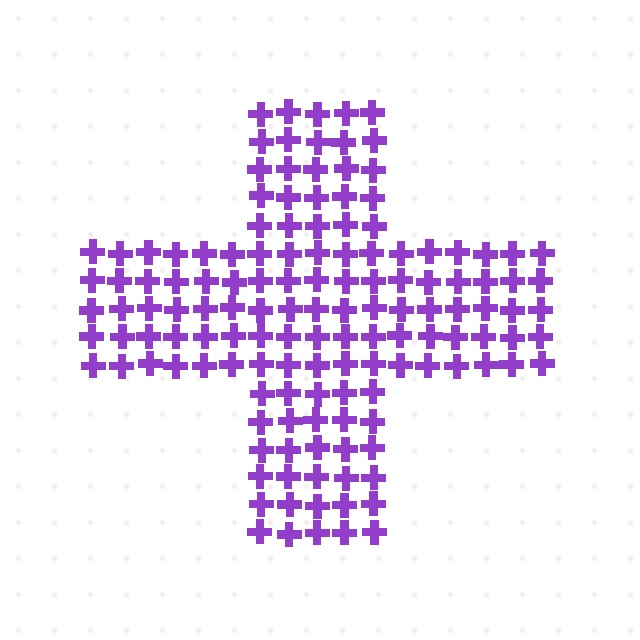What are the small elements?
The small elements are crosses.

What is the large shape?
The large shape is a cross.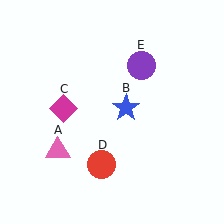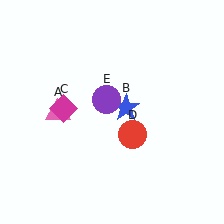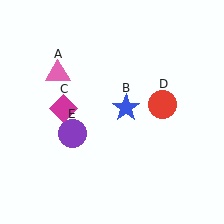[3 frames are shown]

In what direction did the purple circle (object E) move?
The purple circle (object E) moved down and to the left.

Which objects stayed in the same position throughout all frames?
Blue star (object B) and magenta diamond (object C) remained stationary.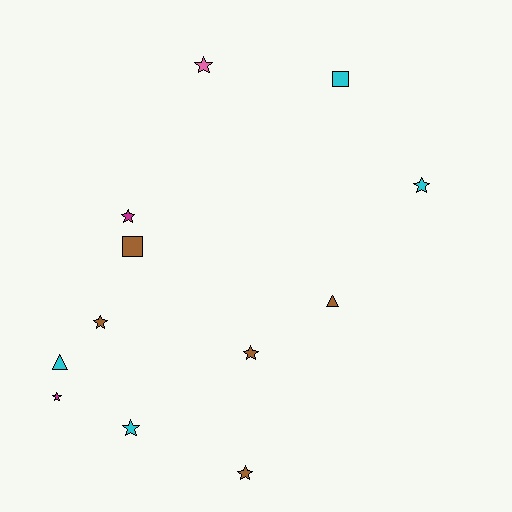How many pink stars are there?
There is 1 pink star.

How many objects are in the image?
There are 12 objects.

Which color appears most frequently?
Brown, with 5 objects.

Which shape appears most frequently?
Star, with 8 objects.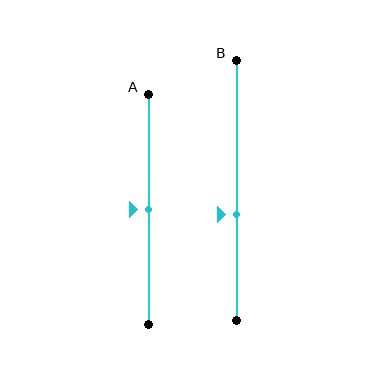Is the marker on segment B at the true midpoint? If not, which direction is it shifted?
No, the marker on segment B is shifted downward by about 9% of the segment length.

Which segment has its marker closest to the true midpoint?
Segment A has its marker closest to the true midpoint.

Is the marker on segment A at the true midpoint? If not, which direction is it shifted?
Yes, the marker on segment A is at the true midpoint.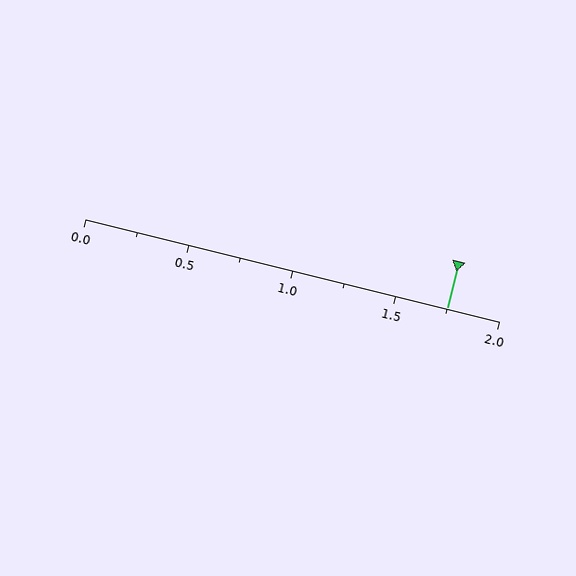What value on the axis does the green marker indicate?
The marker indicates approximately 1.75.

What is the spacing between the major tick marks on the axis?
The major ticks are spaced 0.5 apart.